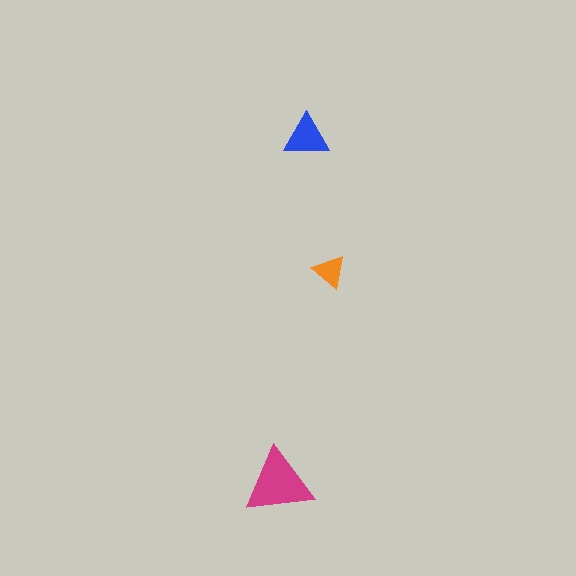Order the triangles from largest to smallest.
the magenta one, the blue one, the orange one.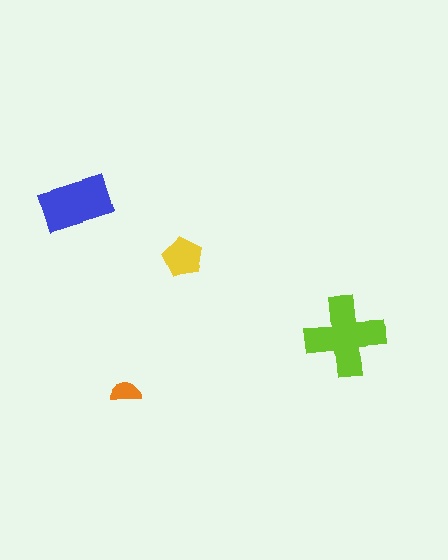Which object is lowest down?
The orange semicircle is bottommost.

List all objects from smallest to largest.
The orange semicircle, the yellow pentagon, the blue rectangle, the lime cross.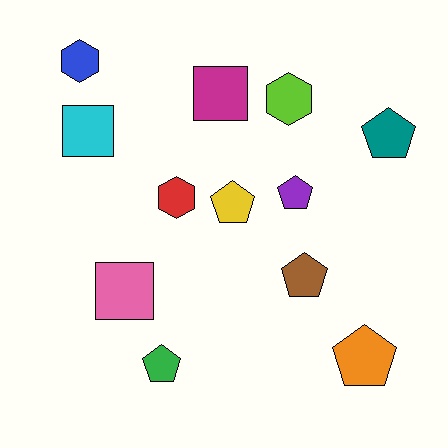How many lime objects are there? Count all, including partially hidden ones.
There is 1 lime object.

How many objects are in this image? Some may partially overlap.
There are 12 objects.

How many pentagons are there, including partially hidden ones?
There are 6 pentagons.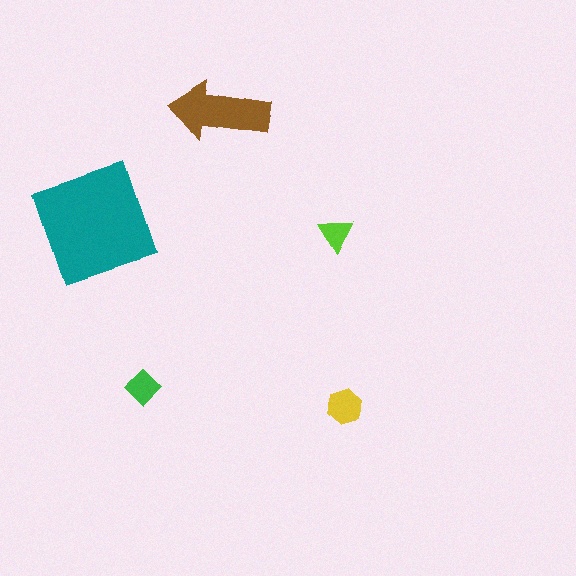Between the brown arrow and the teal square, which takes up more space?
The teal square.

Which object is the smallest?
The lime triangle.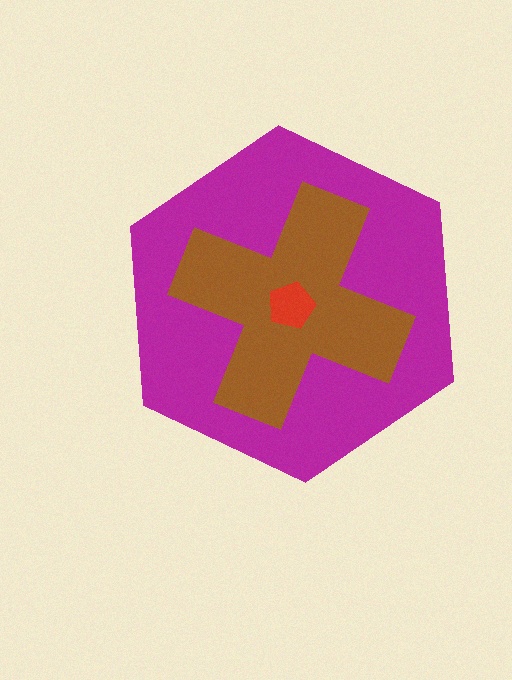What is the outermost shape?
The magenta hexagon.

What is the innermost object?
The red pentagon.